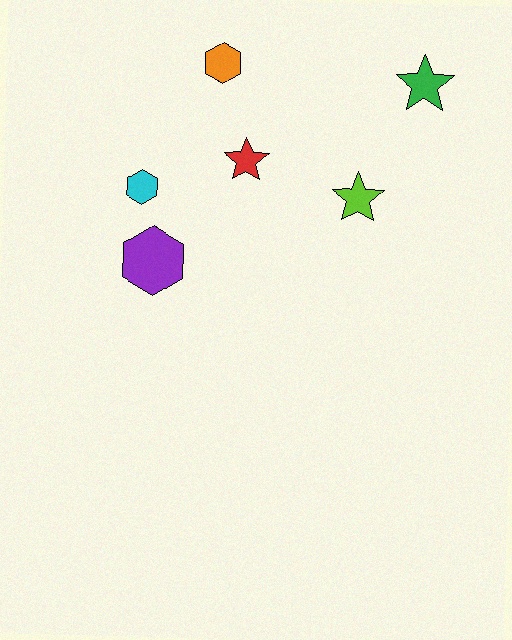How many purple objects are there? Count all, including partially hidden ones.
There is 1 purple object.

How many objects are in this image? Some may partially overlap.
There are 6 objects.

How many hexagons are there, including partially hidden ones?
There are 3 hexagons.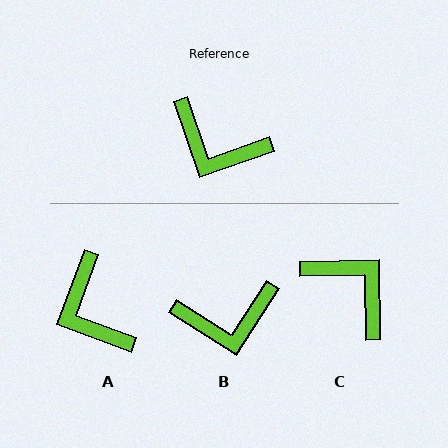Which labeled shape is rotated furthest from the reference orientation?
C, about 162 degrees away.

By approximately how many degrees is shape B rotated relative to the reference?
Approximately 38 degrees counter-clockwise.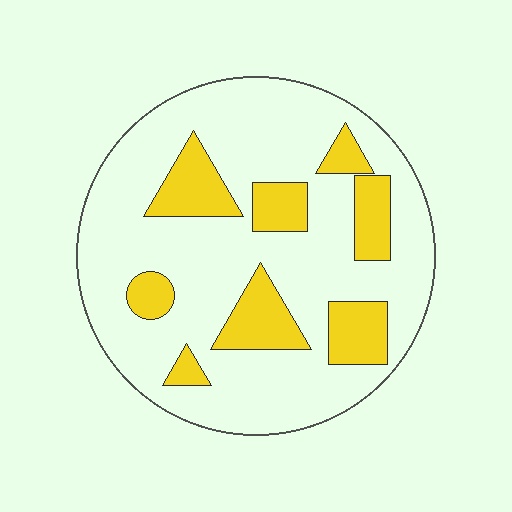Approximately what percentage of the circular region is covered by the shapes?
Approximately 25%.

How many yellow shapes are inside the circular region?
8.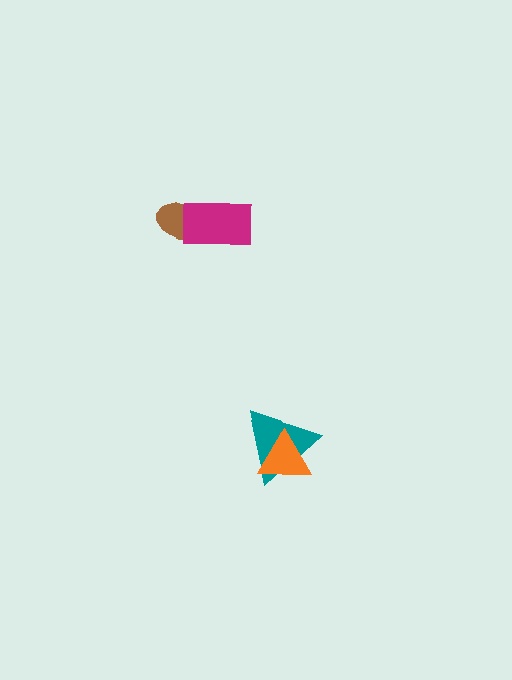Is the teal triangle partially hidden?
Yes, it is partially covered by another shape.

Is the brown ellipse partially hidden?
Yes, it is partially covered by another shape.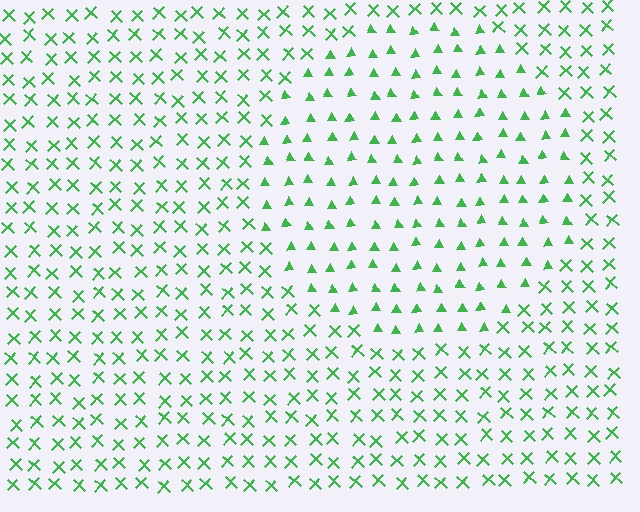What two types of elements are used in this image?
The image uses triangles inside the circle region and X marks outside it.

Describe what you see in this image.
The image is filled with small green elements arranged in a uniform grid. A circle-shaped region contains triangles, while the surrounding area contains X marks. The boundary is defined purely by the change in element shape.